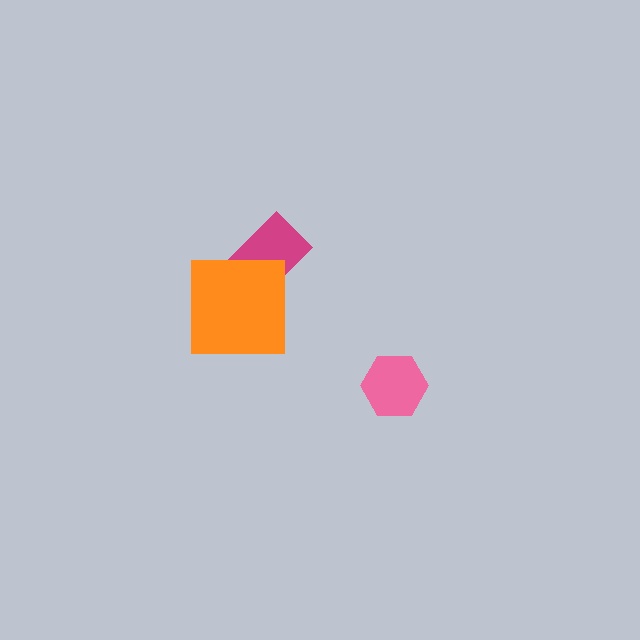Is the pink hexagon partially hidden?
No, no other shape covers it.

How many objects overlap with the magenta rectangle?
1 object overlaps with the magenta rectangle.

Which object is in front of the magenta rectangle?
The orange square is in front of the magenta rectangle.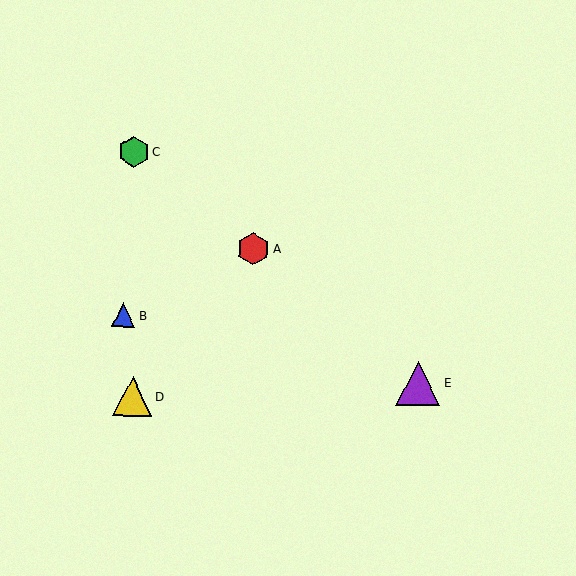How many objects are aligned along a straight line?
3 objects (A, C, E) are aligned along a straight line.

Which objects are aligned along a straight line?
Objects A, C, E are aligned along a straight line.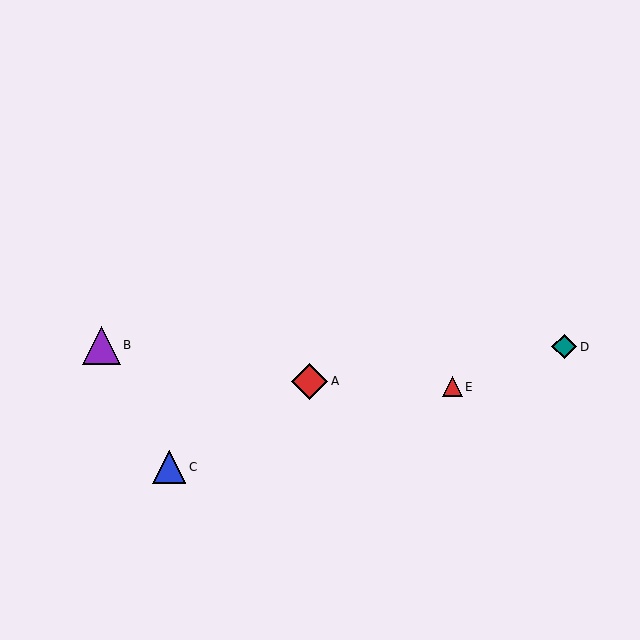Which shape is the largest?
The purple triangle (labeled B) is the largest.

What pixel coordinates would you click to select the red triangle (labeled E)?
Click at (452, 387) to select the red triangle E.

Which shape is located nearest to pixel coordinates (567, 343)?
The teal diamond (labeled D) at (564, 347) is nearest to that location.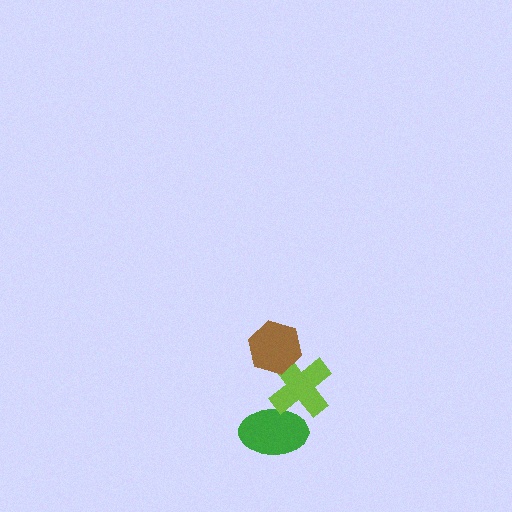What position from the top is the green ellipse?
The green ellipse is 3rd from the top.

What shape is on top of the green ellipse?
The lime cross is on top of the green ellipse.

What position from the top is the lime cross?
The lime cross is 2nd from the top.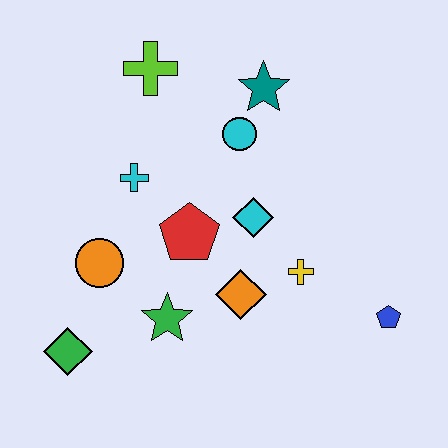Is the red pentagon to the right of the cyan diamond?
No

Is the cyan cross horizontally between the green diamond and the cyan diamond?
Yes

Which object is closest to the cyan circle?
The teal star is closest to the cyan circle.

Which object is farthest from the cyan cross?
The blue pentagon is farthest from the cyan cross.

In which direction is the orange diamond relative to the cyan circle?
The orange diamond is below the cyan circle.